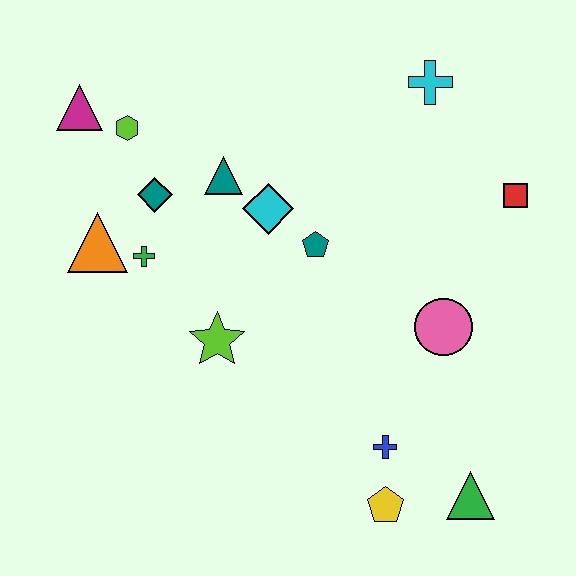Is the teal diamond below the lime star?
No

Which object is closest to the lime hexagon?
The magenta triangle is closest to the lime hexagon.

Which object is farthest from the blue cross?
The magenta triangle is farthest from the blue cross.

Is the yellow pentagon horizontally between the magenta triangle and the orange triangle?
No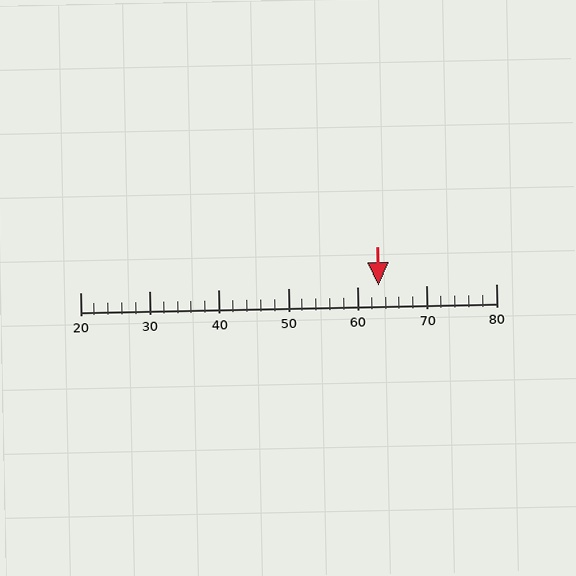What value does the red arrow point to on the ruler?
The red arrow points to approximately 63.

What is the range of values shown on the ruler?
The ruler shows values from 20 to 80.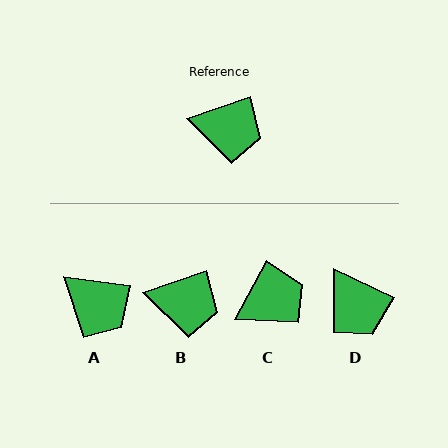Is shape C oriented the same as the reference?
No, it is off by about 42 degrees.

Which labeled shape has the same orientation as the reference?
B.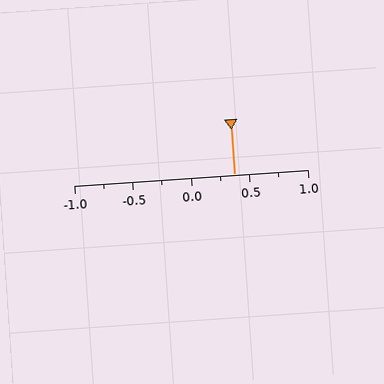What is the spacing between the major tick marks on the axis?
The major ticks are spaced 0.5 apart.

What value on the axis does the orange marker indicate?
The marker indicates approximately 0.38.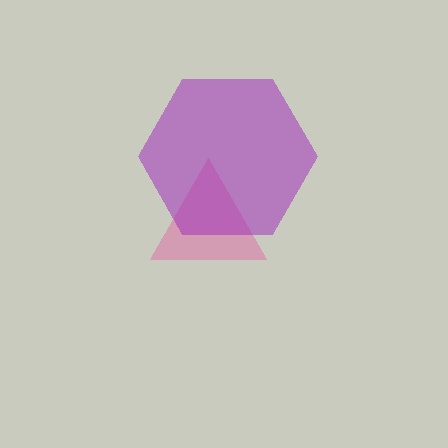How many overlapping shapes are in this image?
There are 2 overlapping shapes in the image.